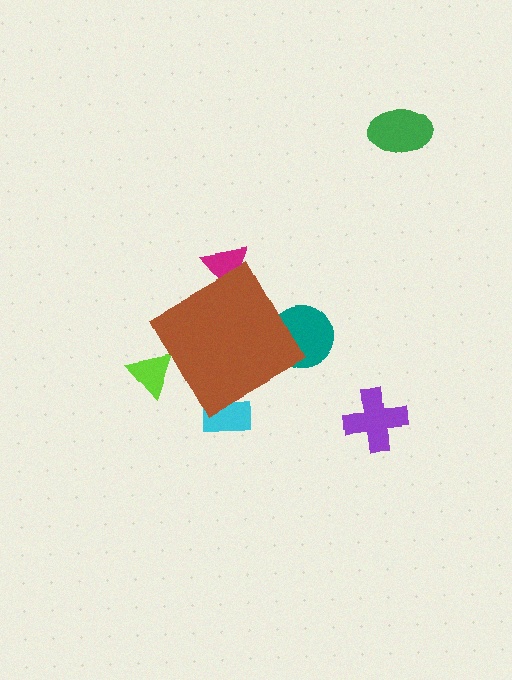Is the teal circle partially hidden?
Yes, the teal circle is partially hidden behind the brown diamond.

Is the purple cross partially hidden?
No, the purple cross is fully visible.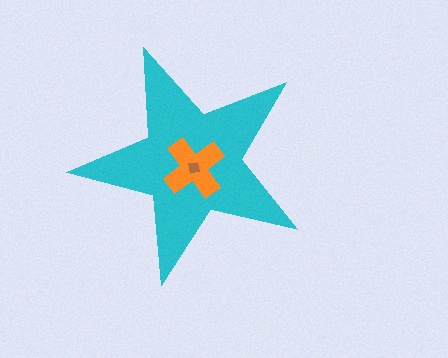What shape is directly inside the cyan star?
The orange cross.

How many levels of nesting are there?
3.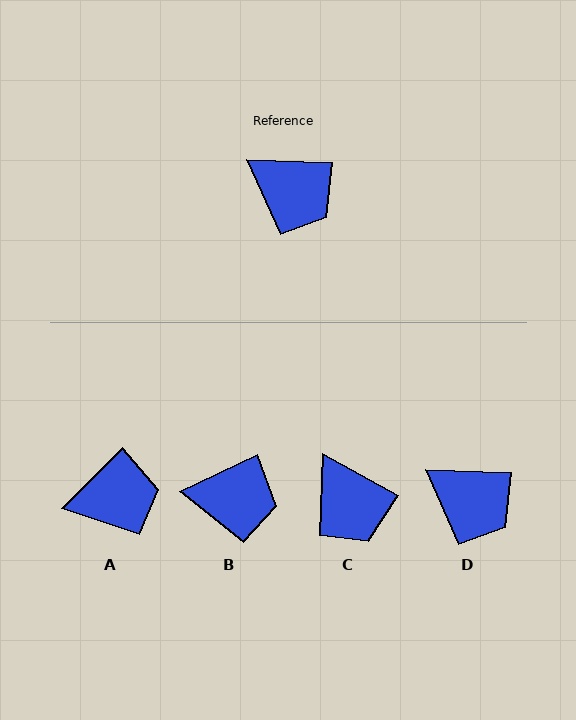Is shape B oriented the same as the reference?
No, it is off by about 27 degrees.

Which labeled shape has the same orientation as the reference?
D.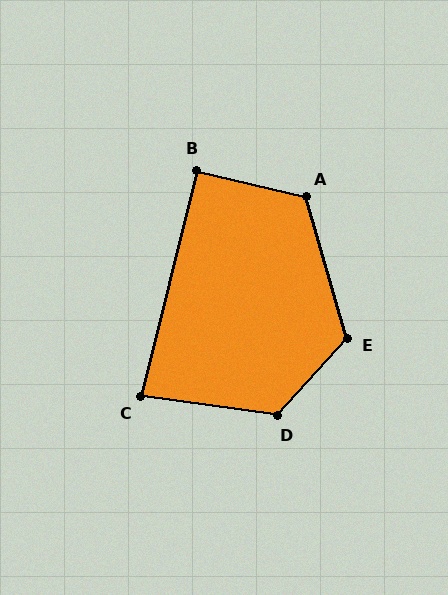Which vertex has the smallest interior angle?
C, at approximately 84 degrees.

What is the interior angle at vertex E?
Approximately 122 degrees (obtuse).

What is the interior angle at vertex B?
Approximately 90 degrees (approximately right).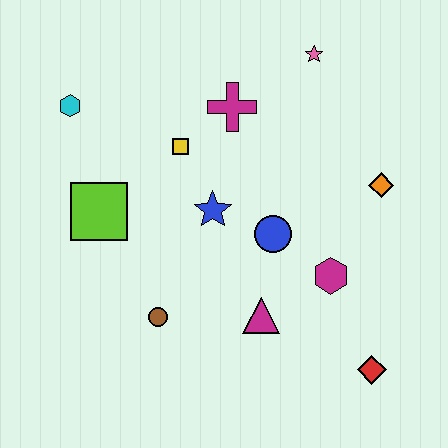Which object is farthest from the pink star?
The red diamond is farthest from the pink star.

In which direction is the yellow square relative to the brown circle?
The yellow square is above the brown circle.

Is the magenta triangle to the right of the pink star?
No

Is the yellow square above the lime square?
Yes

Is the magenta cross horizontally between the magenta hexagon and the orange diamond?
No